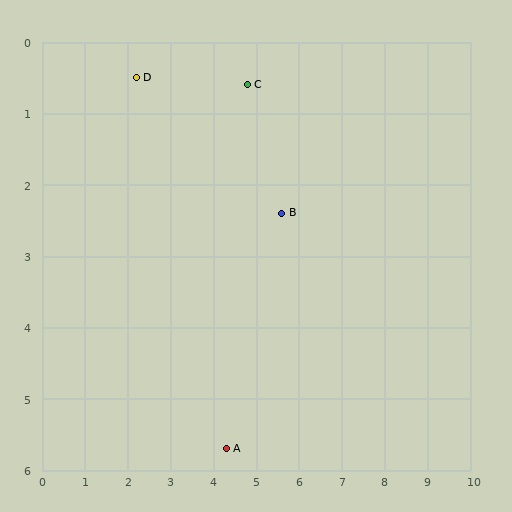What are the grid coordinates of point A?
Point A is at approximately (4.3, 5.7).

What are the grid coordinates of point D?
Point D is at approximately (2.2, 0.5).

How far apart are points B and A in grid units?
Points B and A are about 3.5 grid units apart.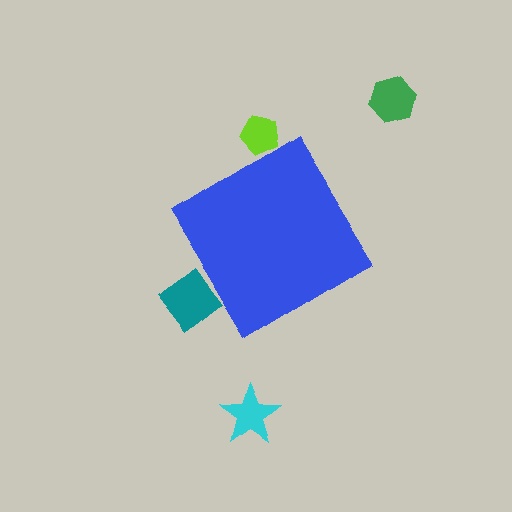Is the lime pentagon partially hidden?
Yes, the lime pentagon is partially hidden behind the blue diamond.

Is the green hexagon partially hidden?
No, the green hexagon is fully visible.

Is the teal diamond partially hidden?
Yes, the teal diamond is partially hidden behind the blue diamond.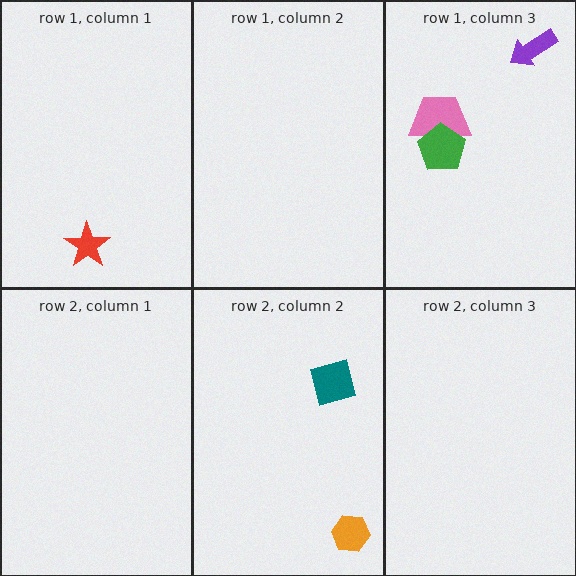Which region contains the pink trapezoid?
The row 1, column 3 region.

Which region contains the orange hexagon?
The row 2, column 2 region.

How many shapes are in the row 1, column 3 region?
3.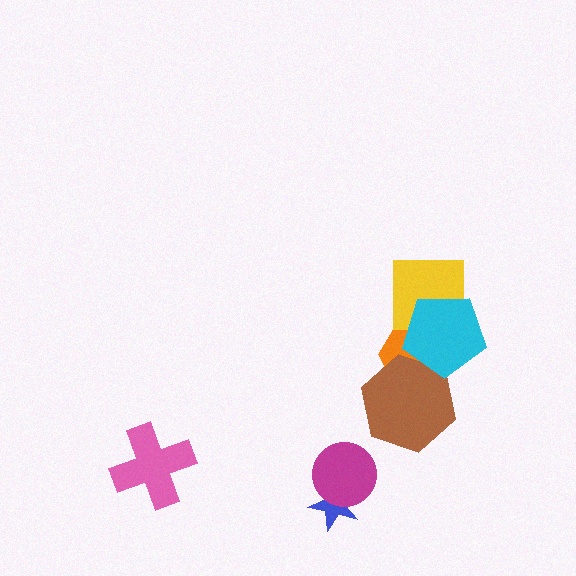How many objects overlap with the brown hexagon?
2 objects overlap with the brown hexagon.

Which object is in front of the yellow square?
The cyan pentagon is in front of the yellow square.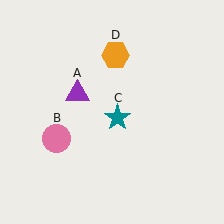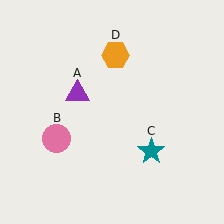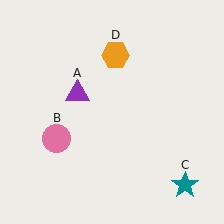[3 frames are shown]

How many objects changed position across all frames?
1 object changed position: teal star (object C).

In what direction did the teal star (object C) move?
The teal star (object C) moved down and to the right.